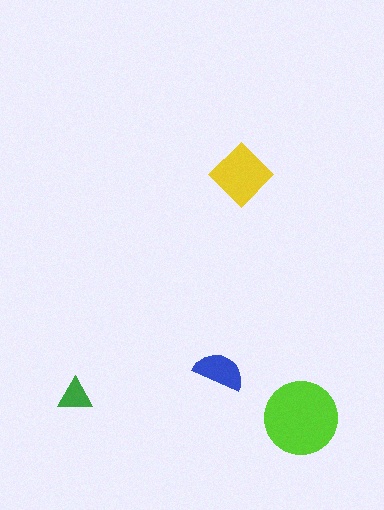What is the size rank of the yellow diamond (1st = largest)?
2nd.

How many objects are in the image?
There are 4 objects in the image.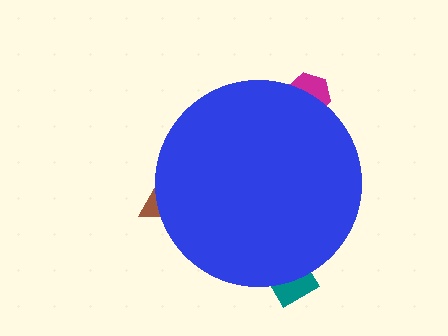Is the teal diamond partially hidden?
Yes, the teal diamond is partially hidden behind the blue circle.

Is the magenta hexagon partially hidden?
Yes, the magenta hexagon is partially hidden behind the blue circle.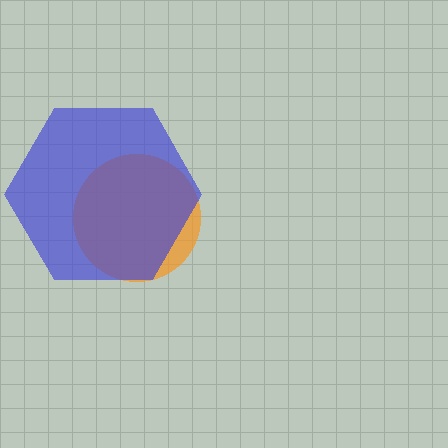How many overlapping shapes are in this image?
There are 2 overlapping shapes in the image.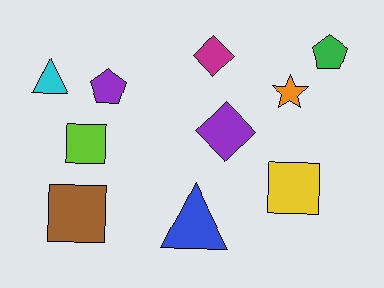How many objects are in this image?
There are 10 objects.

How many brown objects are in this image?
There is 1 brown object.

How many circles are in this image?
There are no circles.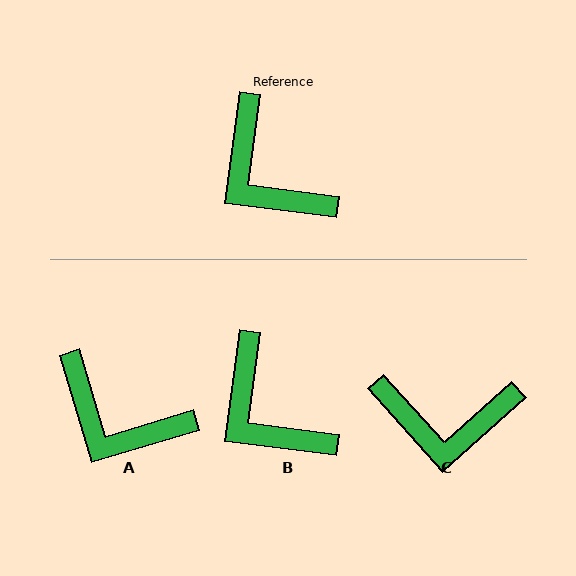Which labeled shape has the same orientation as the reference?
B.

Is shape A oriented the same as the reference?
No, it is off by about 24 degrees.